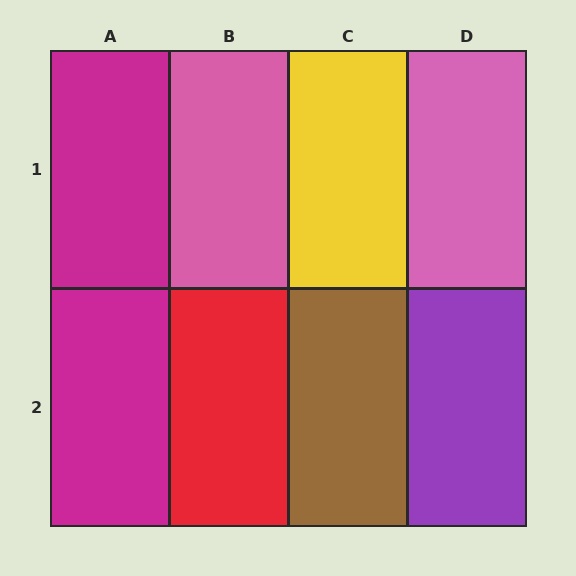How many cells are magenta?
2 cells are magenta.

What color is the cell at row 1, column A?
Magenta.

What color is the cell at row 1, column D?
Pink.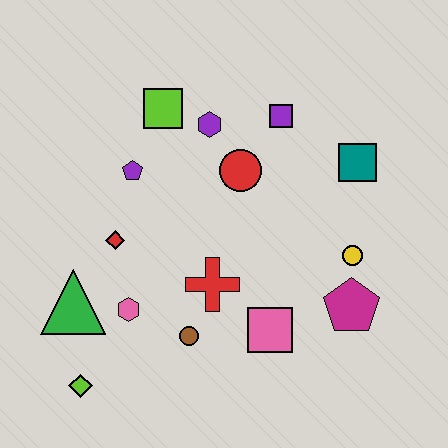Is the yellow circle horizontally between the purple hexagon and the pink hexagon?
No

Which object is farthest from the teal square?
The lime diamond is farthest from the teal square.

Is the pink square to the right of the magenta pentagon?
No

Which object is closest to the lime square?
The purple hexagon is closest to the lime square.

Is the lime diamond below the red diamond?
Yes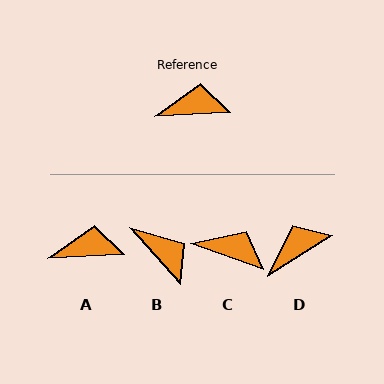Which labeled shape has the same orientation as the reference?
A.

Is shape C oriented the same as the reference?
No, it is off by about 22 degrees.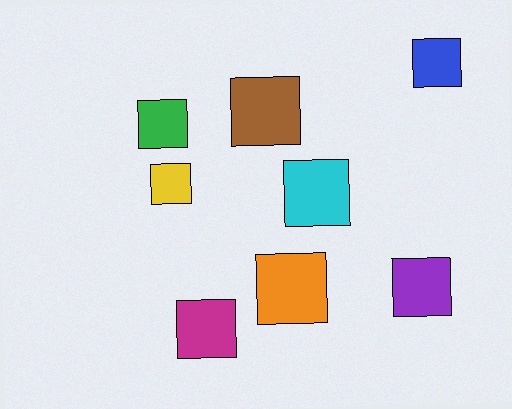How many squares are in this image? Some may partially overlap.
There are 8 squares.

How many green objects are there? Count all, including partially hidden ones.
There is 1 green object.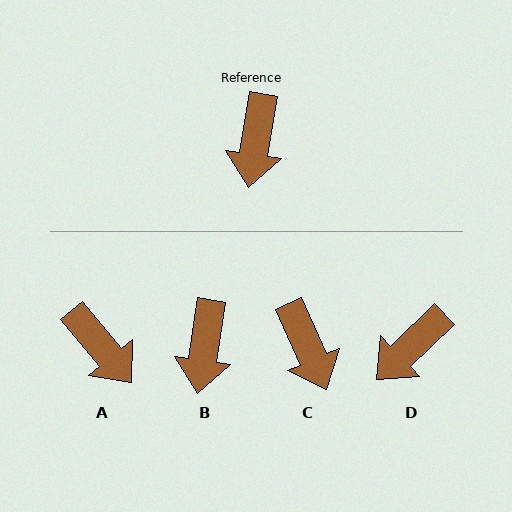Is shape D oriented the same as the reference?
No, it is off by about 37 degrees.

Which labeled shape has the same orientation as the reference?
B.